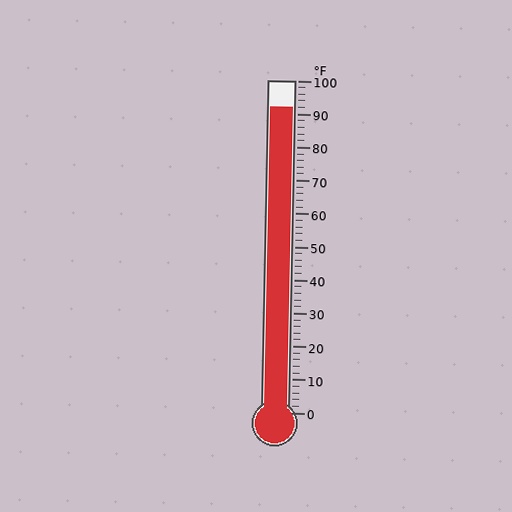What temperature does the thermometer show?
The thermometer shows approximately 92°F.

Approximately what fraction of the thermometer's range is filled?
The thermometer is filled to approximately 90% of its range.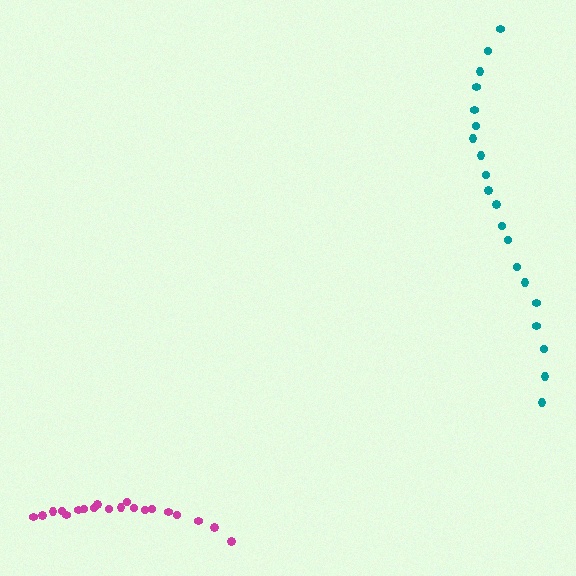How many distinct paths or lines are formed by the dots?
There are 2 distinct paths.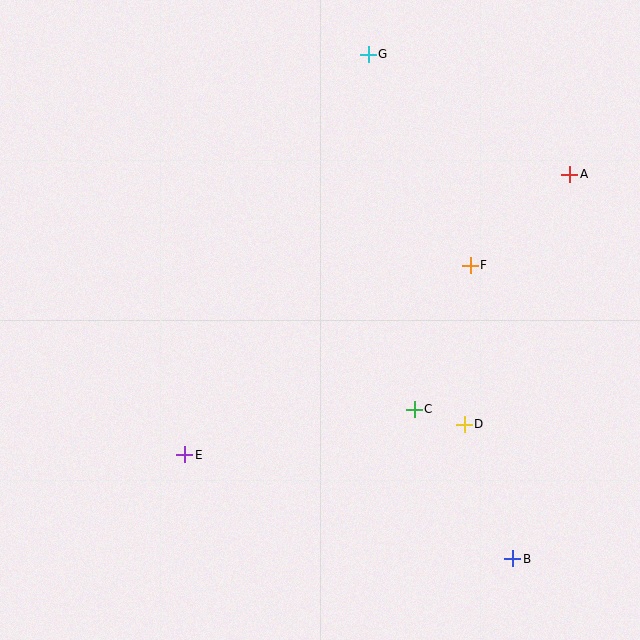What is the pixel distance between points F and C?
The distance between F and C is 155 pixels.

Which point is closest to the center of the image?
Point C at (414, 409) is closest to the center.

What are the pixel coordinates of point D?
Point D is at (464, 424).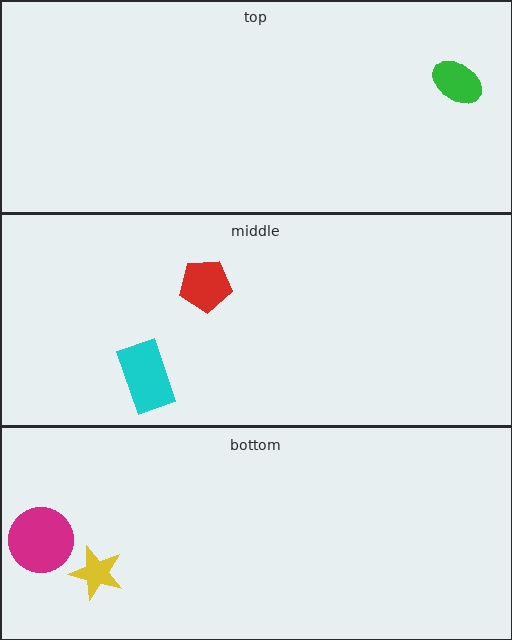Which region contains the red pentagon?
The middle region.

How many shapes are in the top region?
1.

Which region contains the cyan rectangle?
The middle region.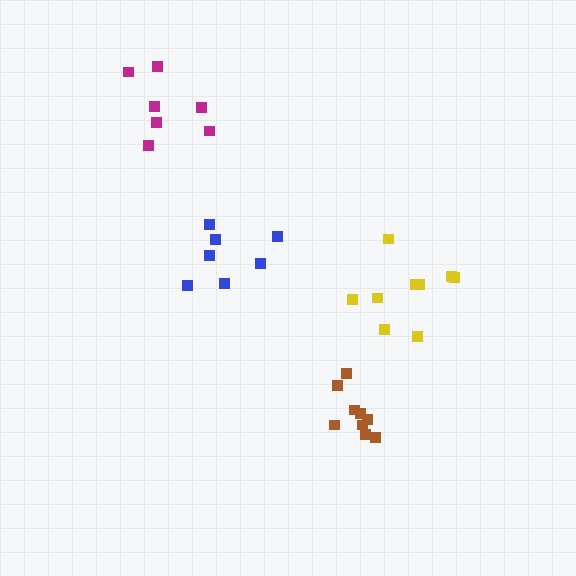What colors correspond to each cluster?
The clusters are colored: blue, magenta, brown, yellow.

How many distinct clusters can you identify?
There are 4 distinct clusters.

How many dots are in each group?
Group 1: 7 dots, Group 2: 7 dots, Group 3: 9 dots, Group 4: 9 dots (32 total).